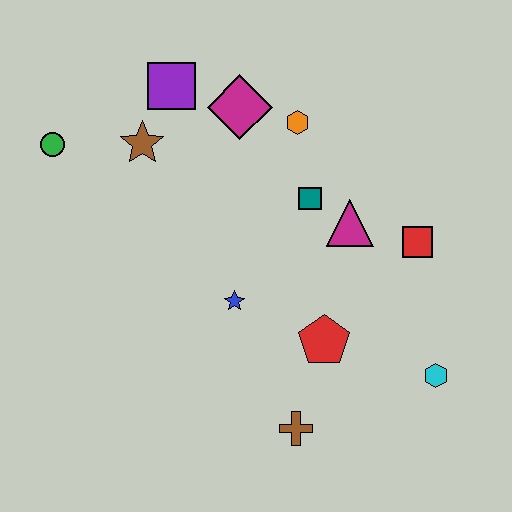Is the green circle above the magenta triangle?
Yes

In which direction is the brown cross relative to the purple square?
The brown cross is below the purple square.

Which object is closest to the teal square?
The magenta triangle is closest to the teal square.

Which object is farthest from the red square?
The green circle is farthest from the red square.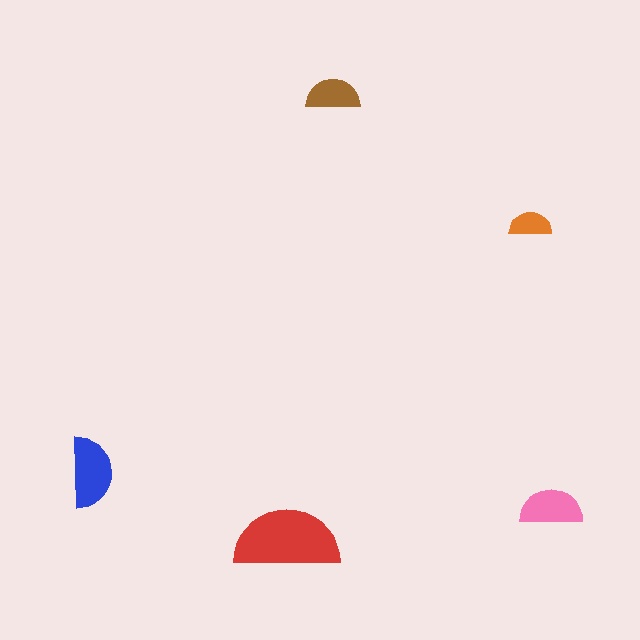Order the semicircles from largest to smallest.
the red one, the blue one, the pink one, the brown one, the orange one.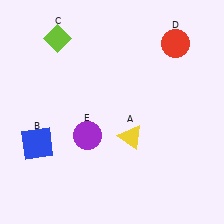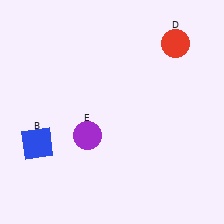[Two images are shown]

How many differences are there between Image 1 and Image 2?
There are 2 differences between the two images.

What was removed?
The lime diamond (C), the yellow triangle (A) were removed in Image 2.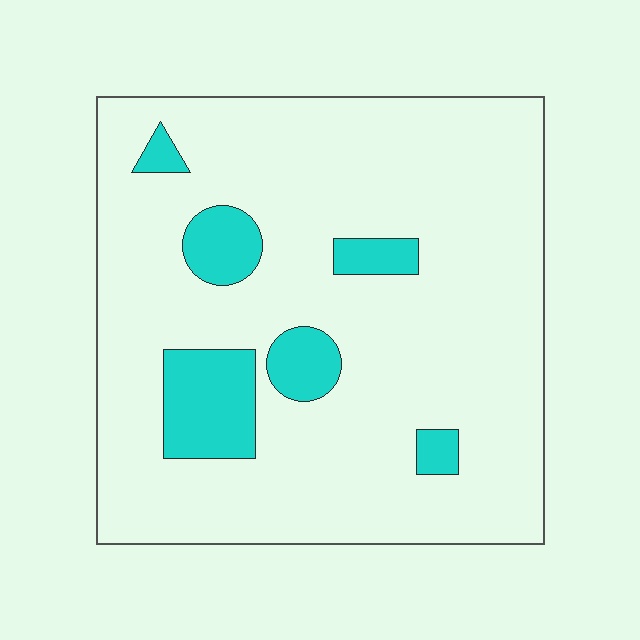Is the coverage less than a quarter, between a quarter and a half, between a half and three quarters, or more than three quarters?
Less than a quarter.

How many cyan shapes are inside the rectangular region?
6.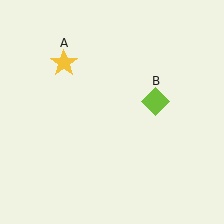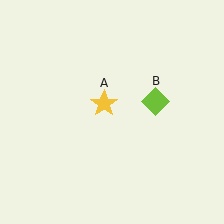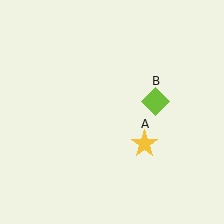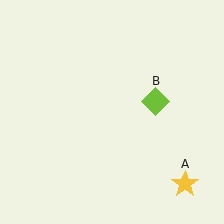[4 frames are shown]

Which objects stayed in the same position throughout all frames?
Lime diamond (object B) remained stationary.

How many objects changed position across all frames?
1 object changed position: yellow star (object A).